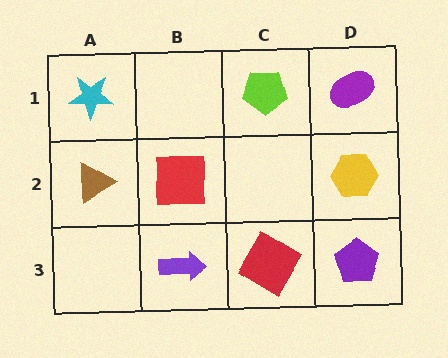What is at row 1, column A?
A cyan star.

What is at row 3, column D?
A purple pentagon.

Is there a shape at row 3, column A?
No, that cell is empty.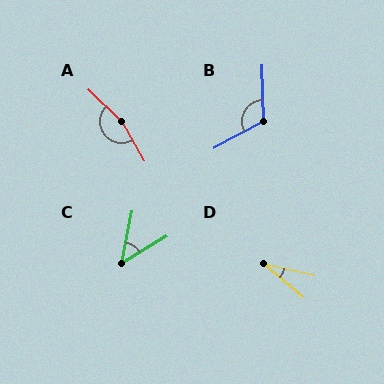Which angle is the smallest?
D, at approximately 28 degrees.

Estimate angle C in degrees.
Approximately 47 degrees.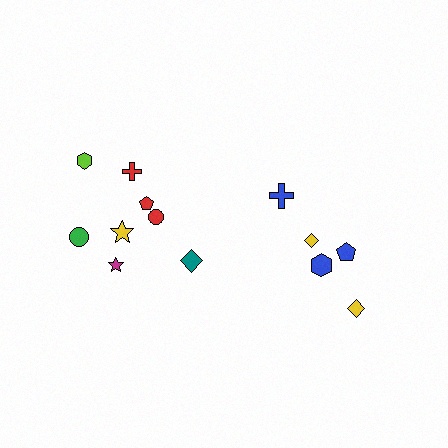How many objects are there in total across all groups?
There are 13 objects.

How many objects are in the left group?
There are 8 objects.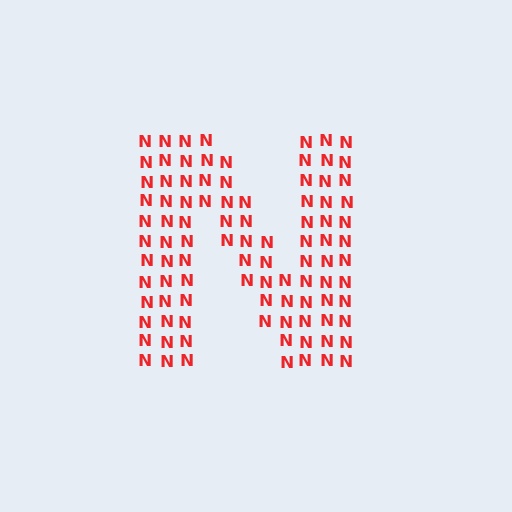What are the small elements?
The small elements are letter N's.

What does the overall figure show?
The overall figure shows the letter N.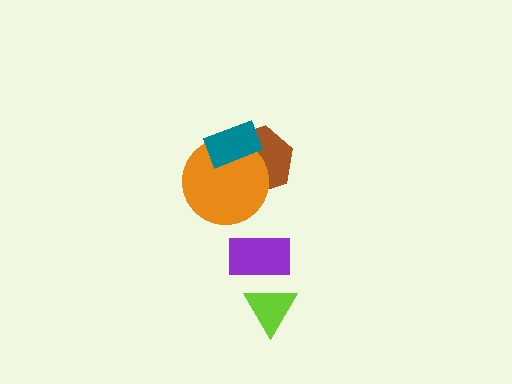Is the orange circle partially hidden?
Yes, it is partially covered by another shape.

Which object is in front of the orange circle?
The teal rectangle is in front of the orange circle.